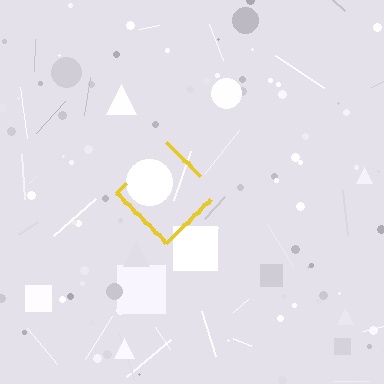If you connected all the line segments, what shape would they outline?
They would outline a diamond.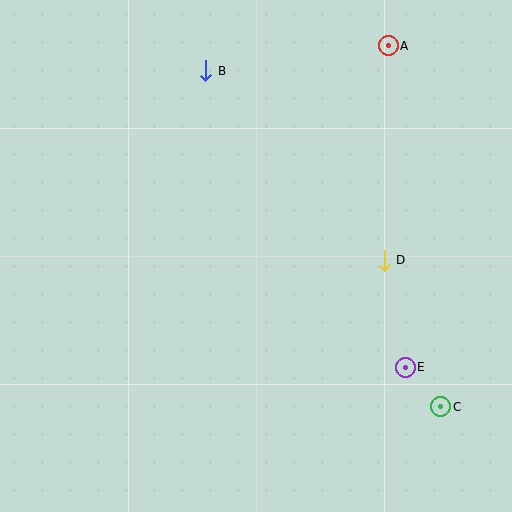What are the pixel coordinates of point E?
Point E is at (405, 367).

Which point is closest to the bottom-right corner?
Point C is closest to the bottom-right corner.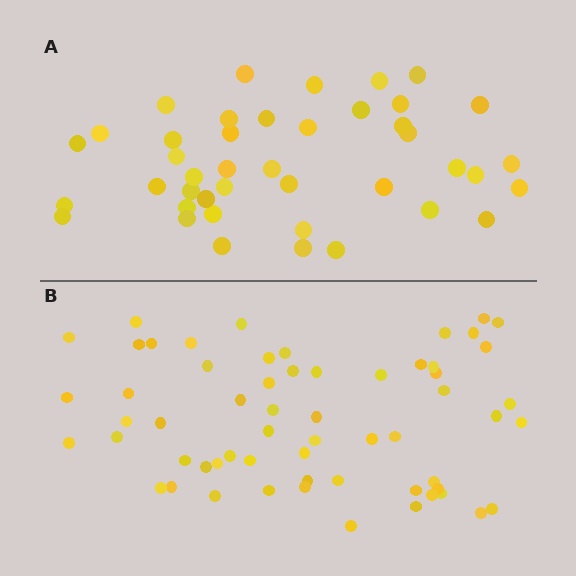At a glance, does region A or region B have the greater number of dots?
Region B (the bottom region) has more dots.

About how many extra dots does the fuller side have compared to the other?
Region B has approximately 20 more dots than region A.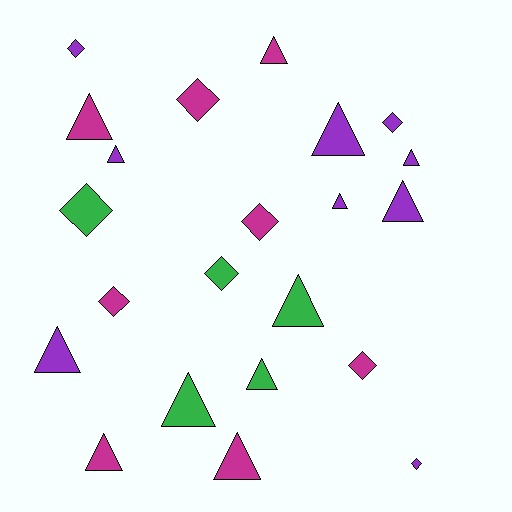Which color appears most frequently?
Purple, with 9 objects.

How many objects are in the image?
There are 22 objects.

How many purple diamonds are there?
There are 3 purple diamonds.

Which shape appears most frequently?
Triangle, with 13 objects.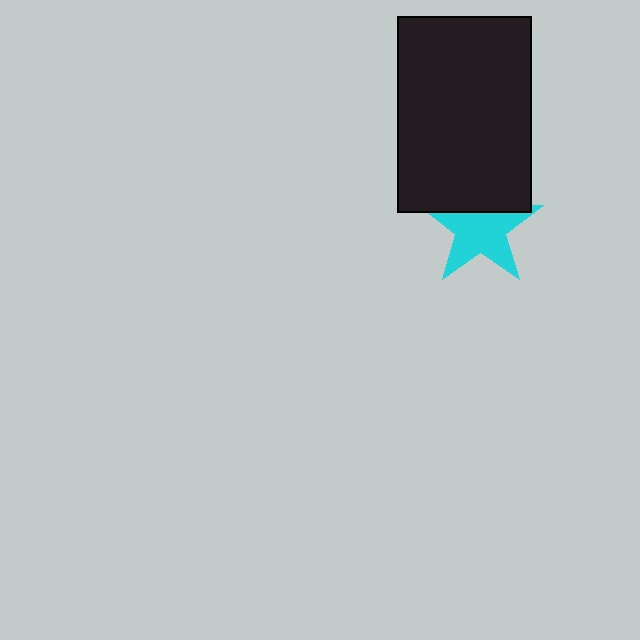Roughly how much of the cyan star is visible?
Most of it is visible (roughly 69%).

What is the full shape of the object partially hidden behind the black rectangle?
The partially hidden object is a cyan star.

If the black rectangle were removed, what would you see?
You would see the complete cyan star.